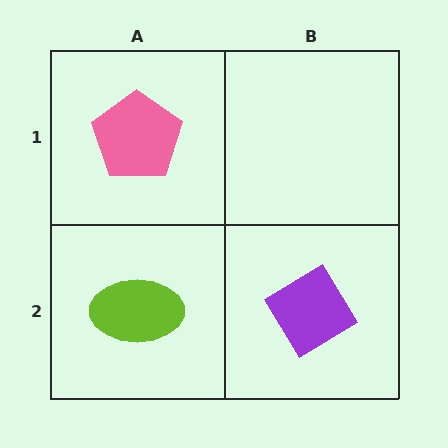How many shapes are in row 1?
1 shape.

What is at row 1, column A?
A pink pentagon.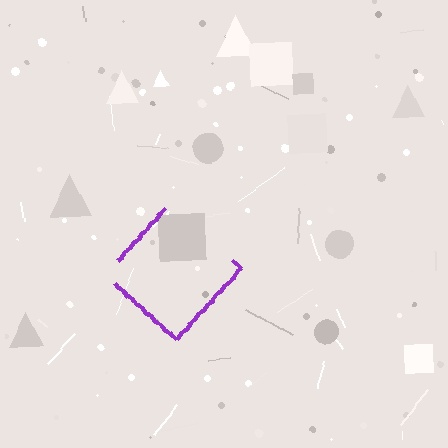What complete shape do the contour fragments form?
The contour fragments form a diamond.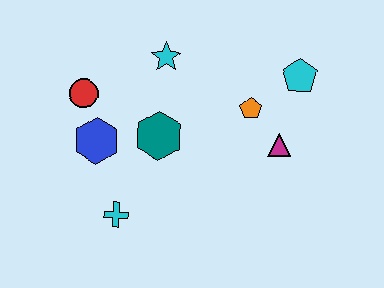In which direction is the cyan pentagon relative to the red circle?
The cyan pentagon is to the right of the red circle.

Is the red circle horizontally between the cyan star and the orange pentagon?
No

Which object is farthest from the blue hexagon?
The cyan pentagon is farthest from the blue hexagon.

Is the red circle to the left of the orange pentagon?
Yes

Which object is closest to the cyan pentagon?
The orange pentagon is closest to the cyan pentagon.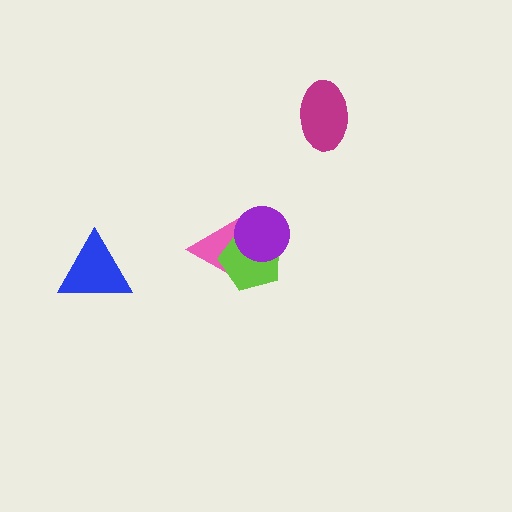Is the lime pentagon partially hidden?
Yes, it is partially covered by another shape.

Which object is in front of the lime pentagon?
The purple circle is in front of the lime pentagon.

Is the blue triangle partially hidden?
No, no other shape covers it.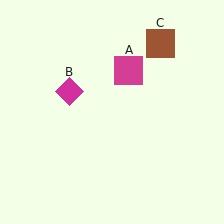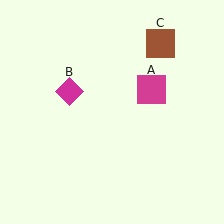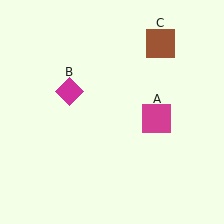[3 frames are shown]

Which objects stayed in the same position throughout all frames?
Magenta diamond (object B) and brown square (object C) remained stationary.